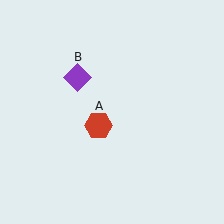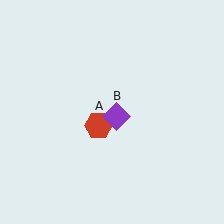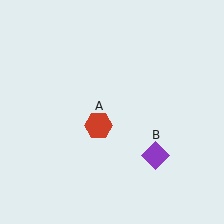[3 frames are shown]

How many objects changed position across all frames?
1 object changed position: purple diamond (object B).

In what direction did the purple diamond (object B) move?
The purple diamond (object B) moved down and to the right.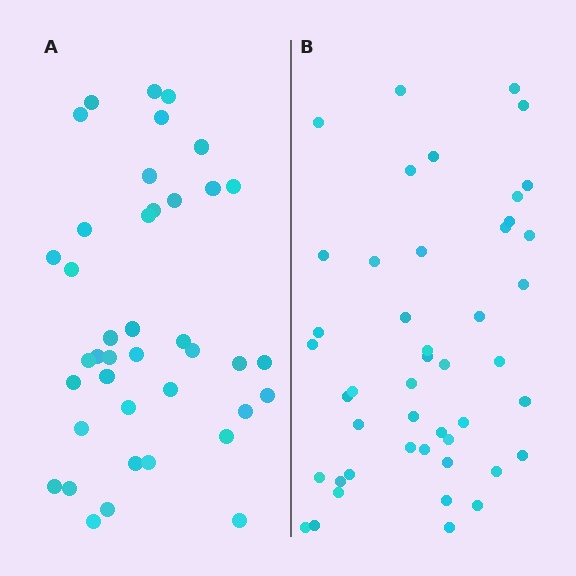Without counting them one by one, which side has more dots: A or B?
Region B (the right region) has more dots.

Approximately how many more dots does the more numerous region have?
Region B has about 6 more dots than region A.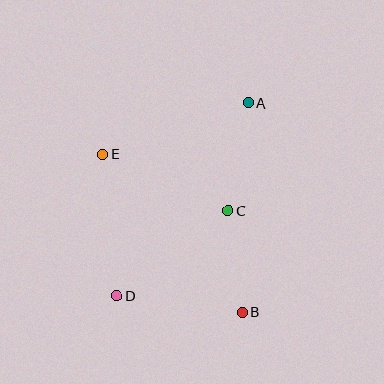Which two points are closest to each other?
Points B and C are closest to each other.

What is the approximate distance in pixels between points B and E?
The distance between B and E is approximately 210 pixels.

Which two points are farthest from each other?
Points A and D are farthest from each other.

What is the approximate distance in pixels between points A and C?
The distance between A and C is approximately 110 pixels.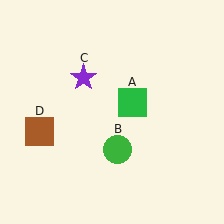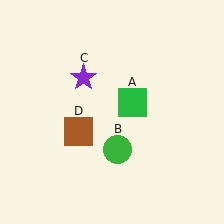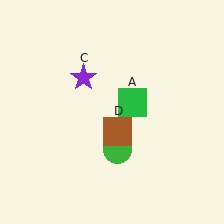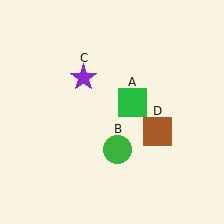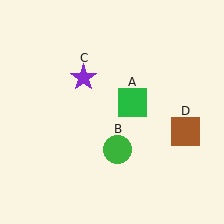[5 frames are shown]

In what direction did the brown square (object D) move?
The brown square (object D) moved right.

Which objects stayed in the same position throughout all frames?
Green square (object A) and green circle (object B) and purple star (object C) remained stationary.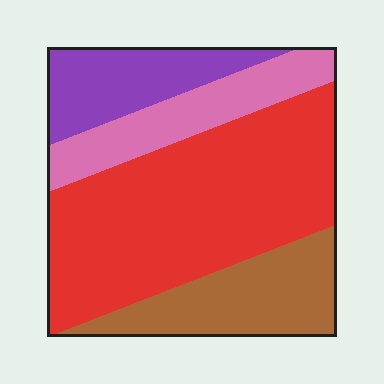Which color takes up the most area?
Red, at roughly 50%.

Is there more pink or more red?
Red.